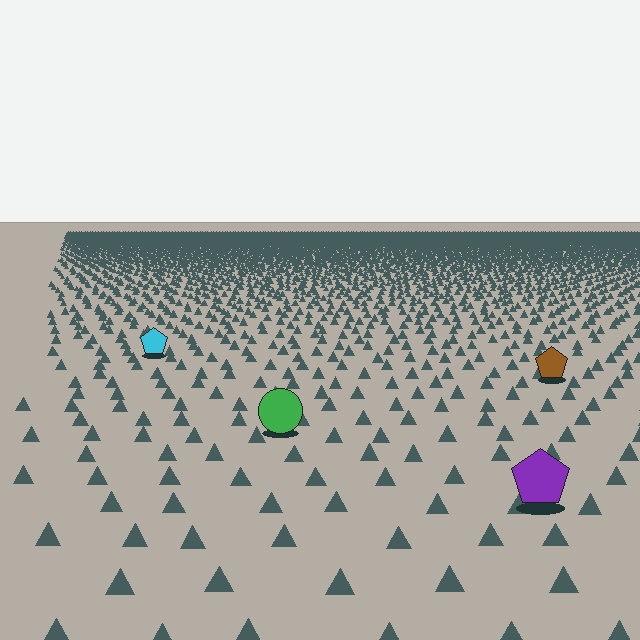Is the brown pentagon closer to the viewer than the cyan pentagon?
Yes. The brown pentagon is closer — you can tell from the texture gradient: the ground texture is coarser near it.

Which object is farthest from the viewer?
The cyan pentagon is farthest from the viewer. It appears smaller and the ground texture around it is denser.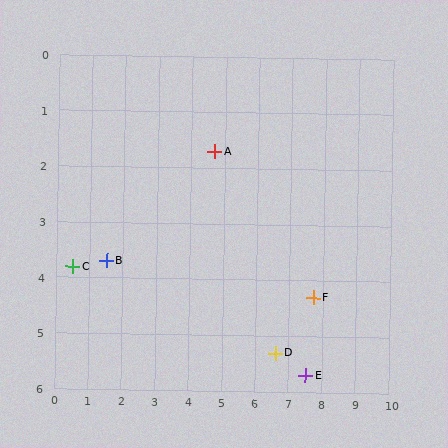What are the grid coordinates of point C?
Point C is at approximately (0.5, 3.8).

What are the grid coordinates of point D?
Point D is at approximately (6.6, 5.3).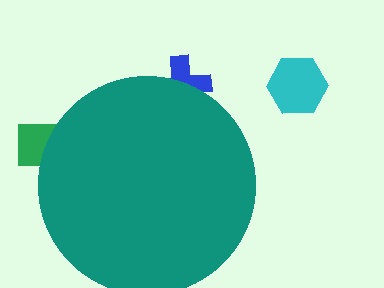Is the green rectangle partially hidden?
Yes, the green rectangle is partially hidden behind the teal circle.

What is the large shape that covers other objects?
A teal circle.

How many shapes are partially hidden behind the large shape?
2 shapes are partially hidden.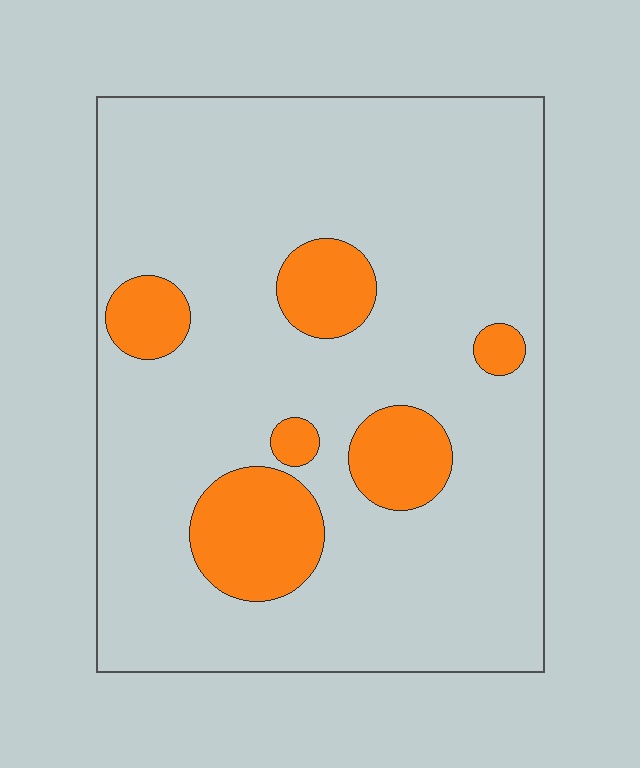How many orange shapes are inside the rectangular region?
6.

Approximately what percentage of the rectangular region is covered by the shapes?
Approximately 15%.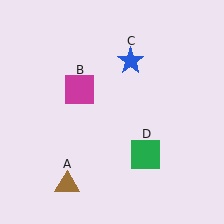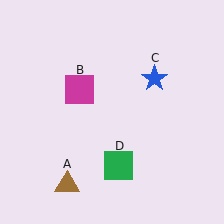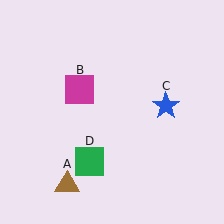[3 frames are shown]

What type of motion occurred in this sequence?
The blue star (object C), green square (object D) rotated clockwise around the center of the scene.